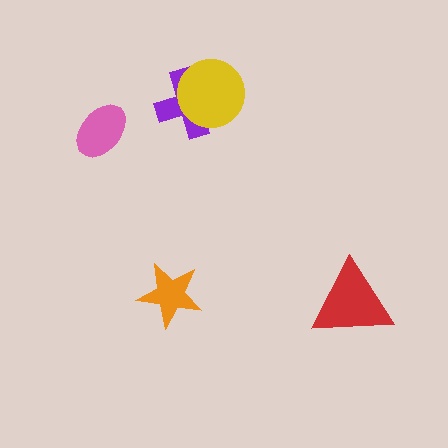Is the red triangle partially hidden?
No, no other shape covers it.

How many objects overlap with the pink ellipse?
0 objects overlap with the pink ellipse.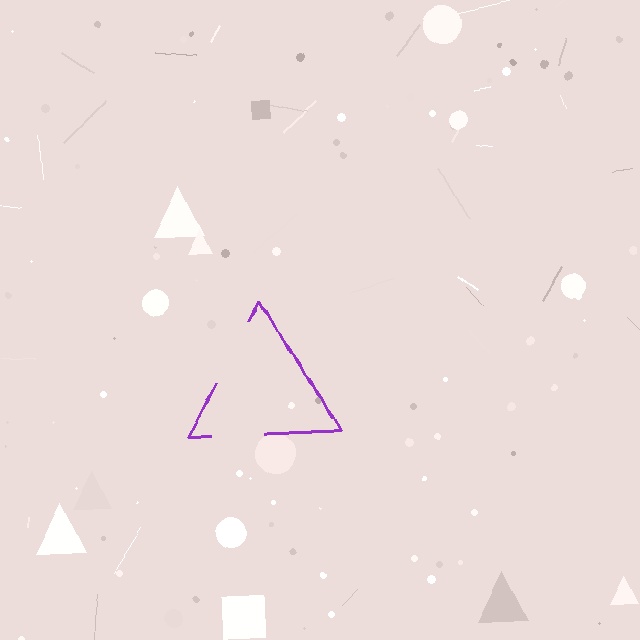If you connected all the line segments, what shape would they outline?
They would outline a triangle.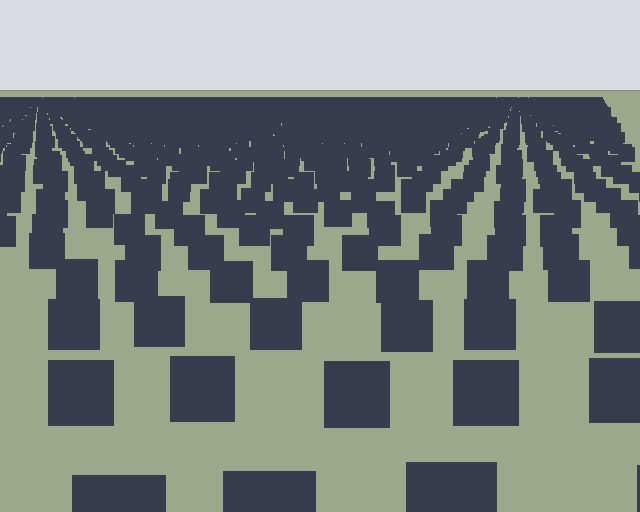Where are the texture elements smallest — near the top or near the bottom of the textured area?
Near the top.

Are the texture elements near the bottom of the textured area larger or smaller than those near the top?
Larger. Near the bottom, elements are closer to the viewer and appear at a bigger on-screen size.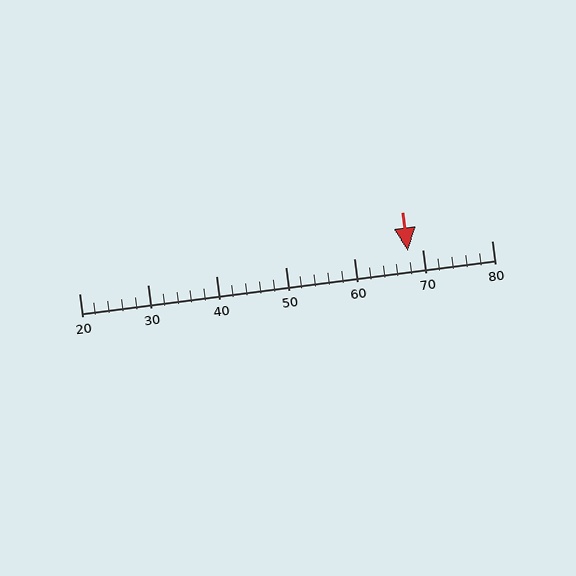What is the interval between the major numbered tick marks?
The major tick marks are spaced 10 units apart.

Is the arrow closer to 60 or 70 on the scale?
The arrow is closer to 70.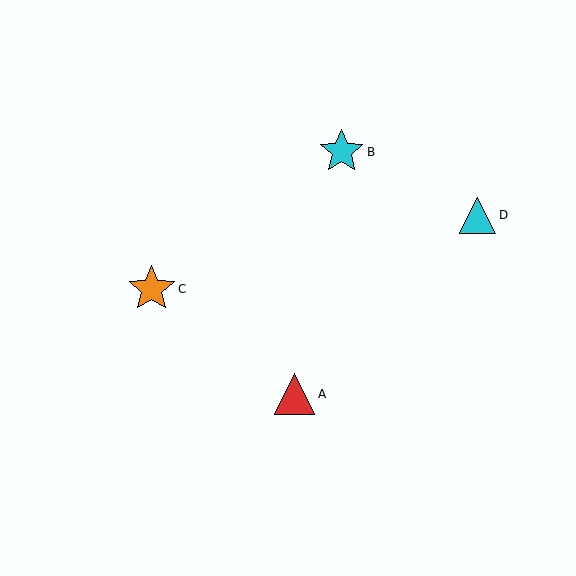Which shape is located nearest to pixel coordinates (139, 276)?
The orange star (labeled C) at (152, 289) is nearest to that location.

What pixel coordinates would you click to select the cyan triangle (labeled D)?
Click at (478, 215) to select the cyan triangle D.